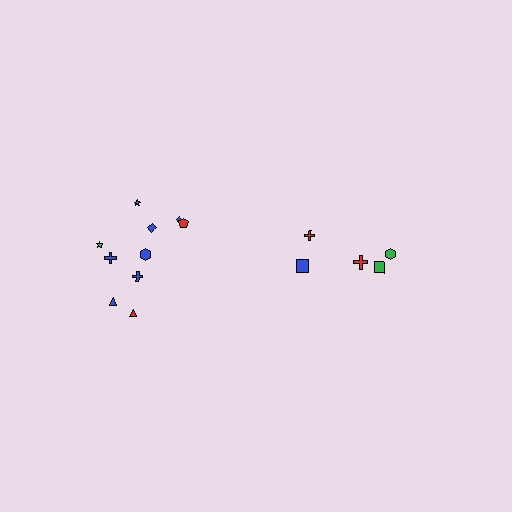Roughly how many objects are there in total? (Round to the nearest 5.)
Roughly 15 objects in total.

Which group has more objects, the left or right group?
The left group.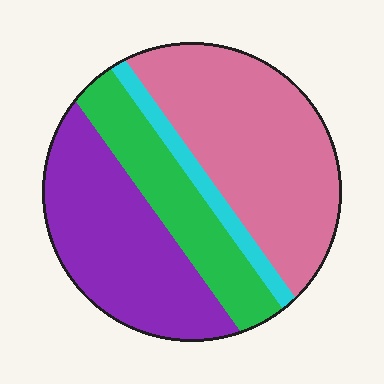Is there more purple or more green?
Purple.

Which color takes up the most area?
Pink, at roughly 40%.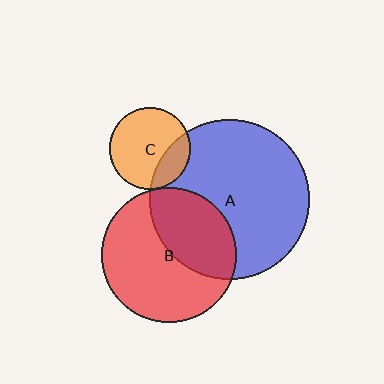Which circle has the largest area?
Circle A (blue).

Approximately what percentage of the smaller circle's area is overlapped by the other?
Approximately 25%.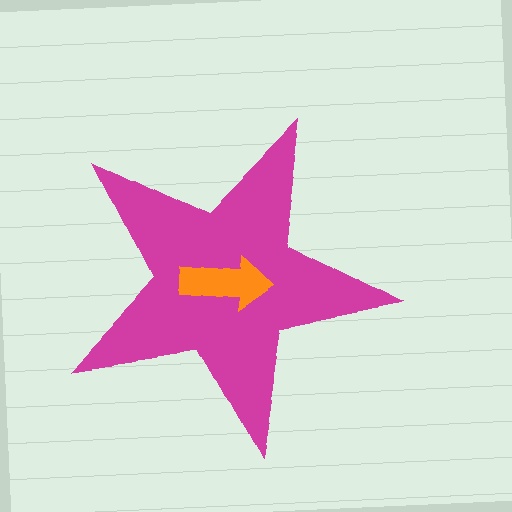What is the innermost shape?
The orange arrow.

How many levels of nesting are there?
2.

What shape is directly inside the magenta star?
The orange arrow.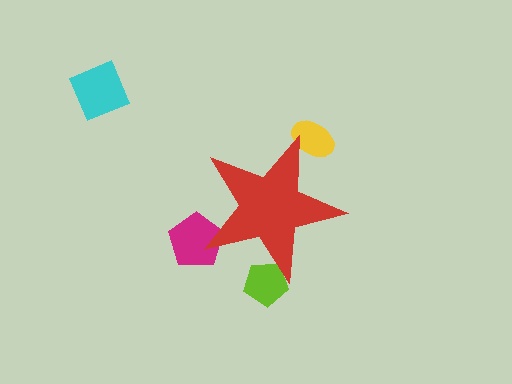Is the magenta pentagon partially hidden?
Yes, the magenta pentagon is partially hidden behind the red star.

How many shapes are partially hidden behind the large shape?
3 shapes are partially hidden.